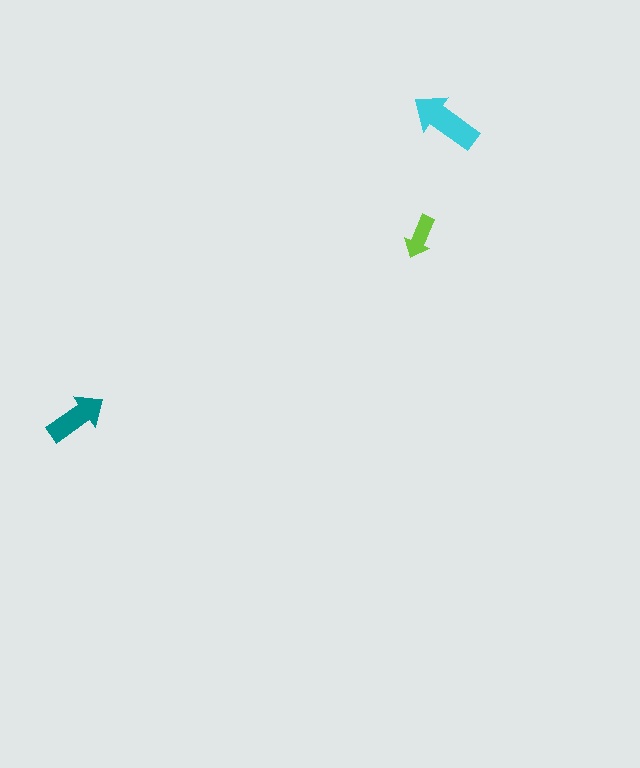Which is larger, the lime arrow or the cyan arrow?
The cyan one.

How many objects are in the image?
There are 3 objects in the image.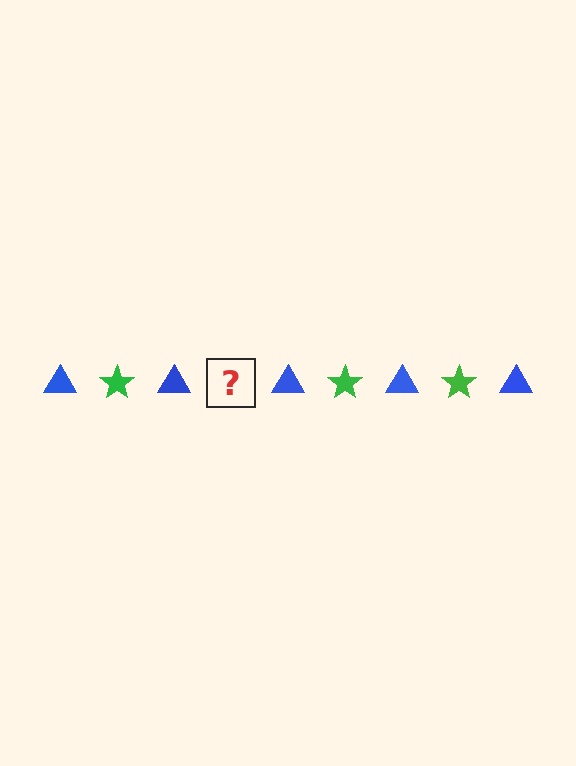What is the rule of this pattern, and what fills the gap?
The rule is that the pattern alternates between blue triangle and green star. The gap should be filled with a green star.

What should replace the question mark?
The question mark should be replaced with a green star.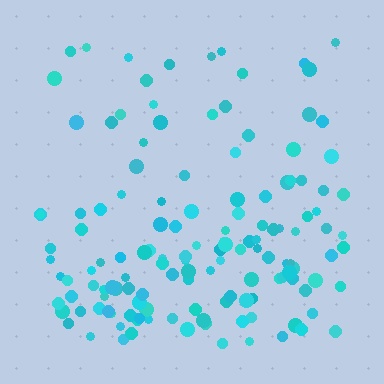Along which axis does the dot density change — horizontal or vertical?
Vertical.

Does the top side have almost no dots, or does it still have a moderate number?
Still a moderate number, just noticeably fewer than the bottom.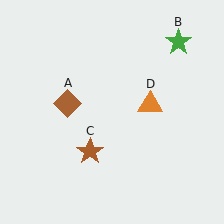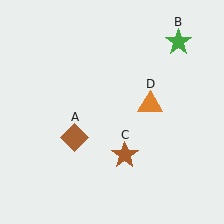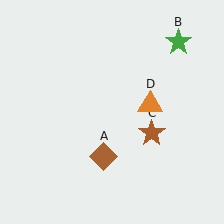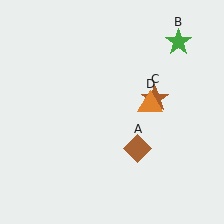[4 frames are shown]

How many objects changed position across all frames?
2 objects changed position: brown diamond (object A), brown star (object C).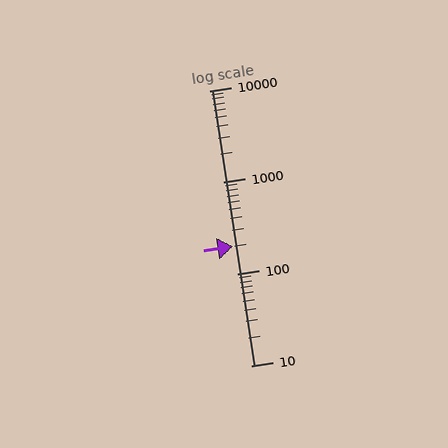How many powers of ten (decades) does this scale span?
The scale spans 3 decades, from 10 to 10000.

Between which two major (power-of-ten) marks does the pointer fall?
The pointer is between 100 and 1000.